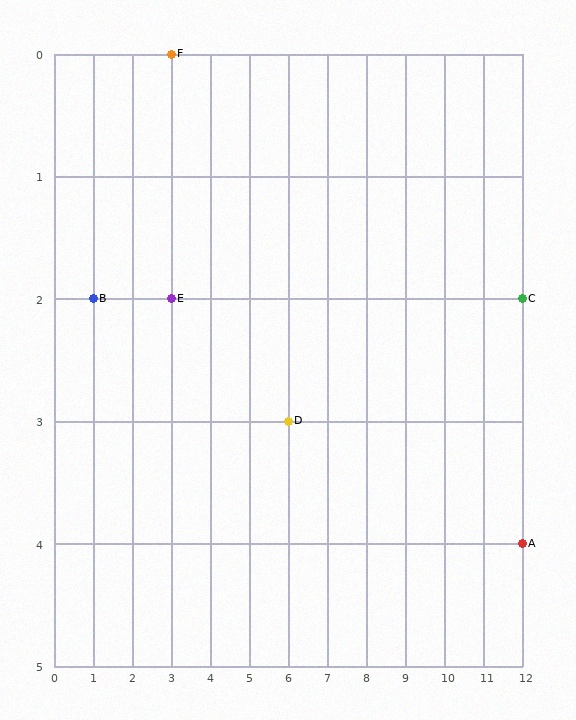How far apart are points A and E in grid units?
Points A and E are 9 columns and 2 rows apart (about 9.2 grid units diagonally).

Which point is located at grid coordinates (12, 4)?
Point A is at (12, 4).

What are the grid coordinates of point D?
Point D is at grid coordinates (6, 3).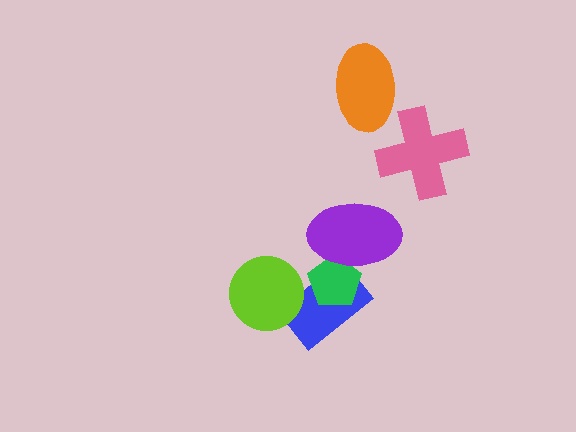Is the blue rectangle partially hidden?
Yes, it is partially covered by another shape.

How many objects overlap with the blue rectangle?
3 objects overlap with the blue rectangle.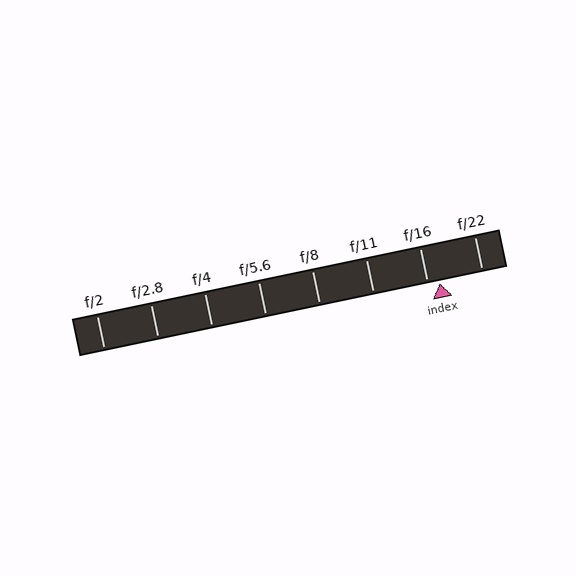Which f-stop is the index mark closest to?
The index mark is closest to f/16.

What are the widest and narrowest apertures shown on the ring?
The widest aperture shown is f/2 and the narrowest is f/22.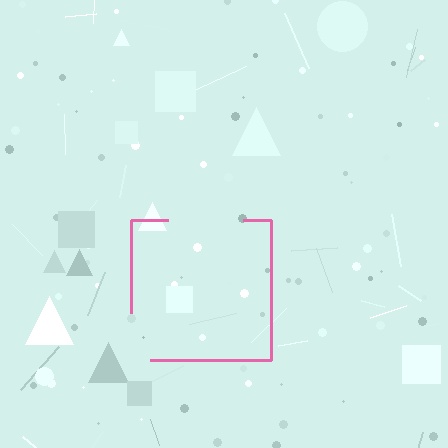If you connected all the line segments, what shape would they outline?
They would outline a square.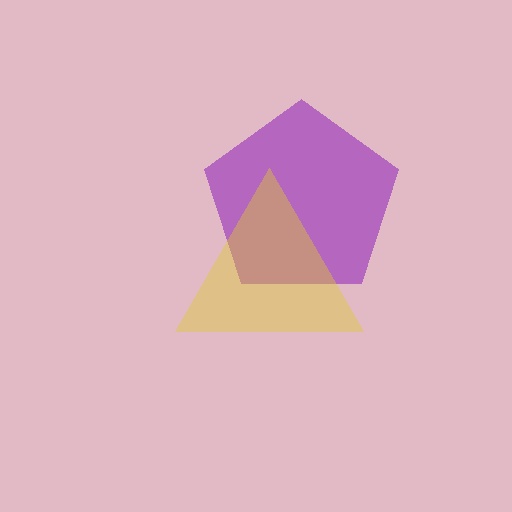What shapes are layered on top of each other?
The layered shapes are: a purple pentagon, a yellow triangle.